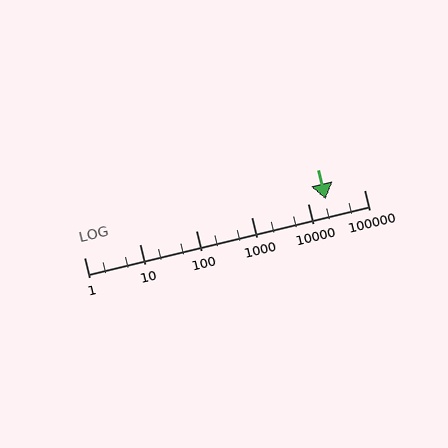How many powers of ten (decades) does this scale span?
The scale spans 5 decades, from 1 to 100000.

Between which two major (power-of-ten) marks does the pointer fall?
The pointer is between 10000 and 100000.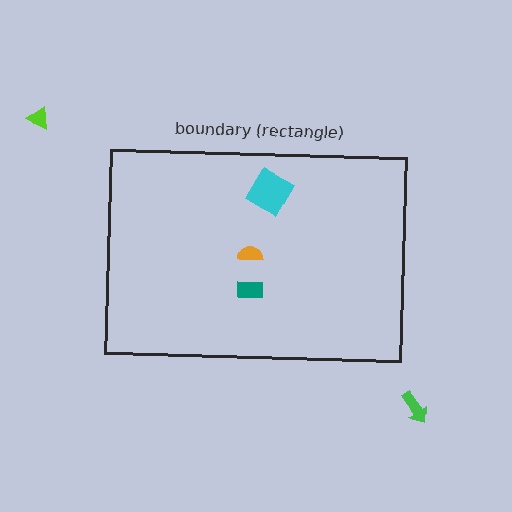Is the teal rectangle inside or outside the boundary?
Inside.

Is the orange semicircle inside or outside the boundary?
Inside.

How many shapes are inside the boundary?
3 inside, 2 outside.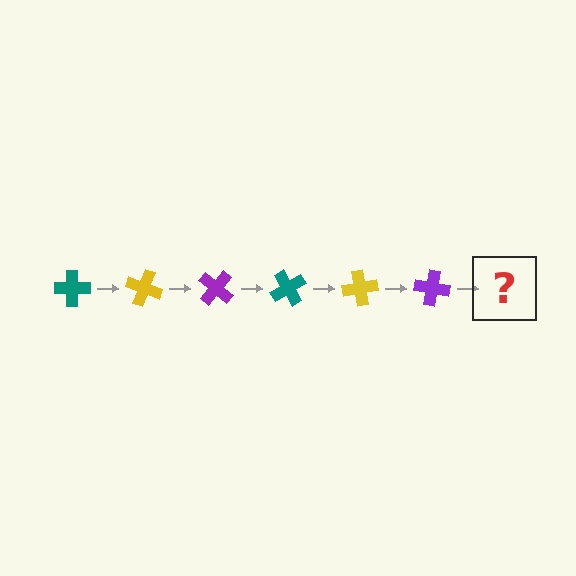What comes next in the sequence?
The next element should be a teal cross, rotated 120 degrees from the start.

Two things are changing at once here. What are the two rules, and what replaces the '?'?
The two rules are that it rotates 20 degrees each step and the color cycles through teal, yellow, and purple. The '?' should be a teal cross, rotated 120 degrees from the start.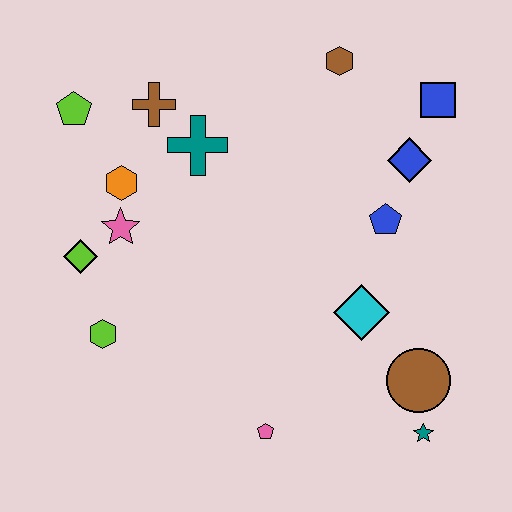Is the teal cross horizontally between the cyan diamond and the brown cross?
Yes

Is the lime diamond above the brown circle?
Yes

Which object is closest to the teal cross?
The brown cross is closest to the teal cross.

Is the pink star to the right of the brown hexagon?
No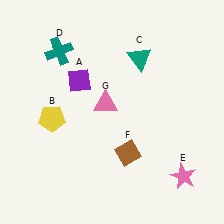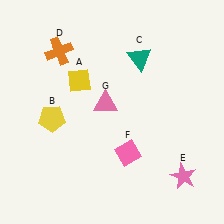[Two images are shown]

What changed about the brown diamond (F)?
In Image 1, F is brown. In Image 2, it changed to pink.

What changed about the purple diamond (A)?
In Image 1, A is purple. In Image 2, it changed to yellow.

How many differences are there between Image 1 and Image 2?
There are 3 differences between the two images.